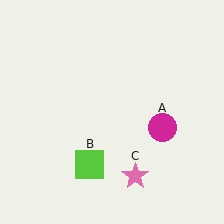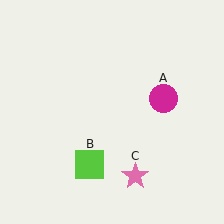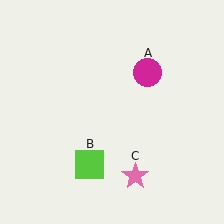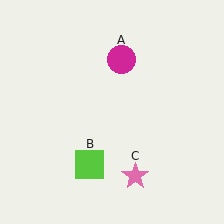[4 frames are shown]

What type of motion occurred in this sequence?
The magenta circle (object A) rotated counterclockwise around the center of the scene.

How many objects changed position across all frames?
1 object changed position: magenta circle (object A).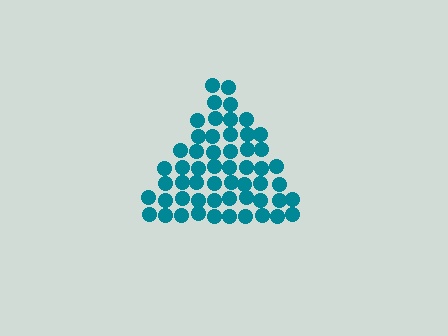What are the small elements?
The small elements are circles.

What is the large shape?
The large shape is a triangle.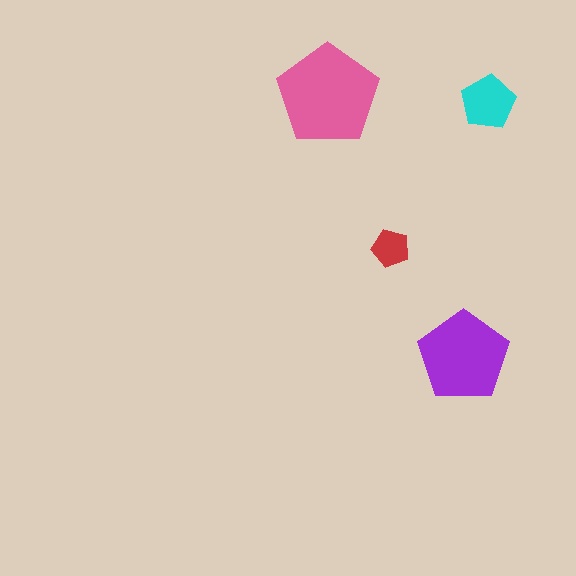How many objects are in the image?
There are 4 objects in the image.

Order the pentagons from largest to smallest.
the pink one, the purple one, the cyan one, the red one.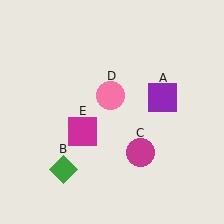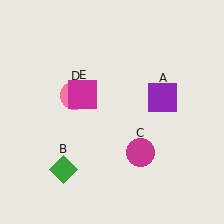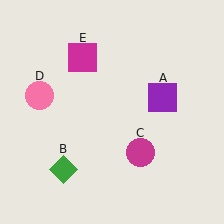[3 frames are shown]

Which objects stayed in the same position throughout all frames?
Purple square (object A) and green diamond (object B) and magenta circle (object C) remained stationary.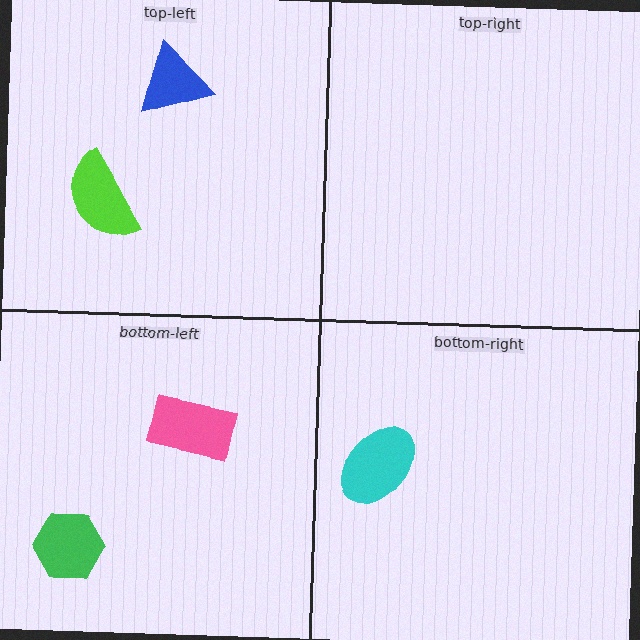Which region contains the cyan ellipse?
The bottom-right region.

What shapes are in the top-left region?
The blue triangle, the lime semicircle.